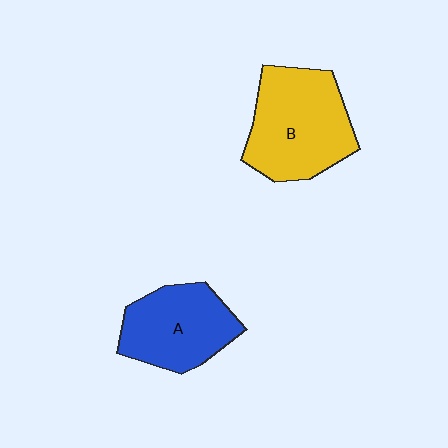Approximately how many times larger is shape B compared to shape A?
Approximately 1.3 times.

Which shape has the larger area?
Shape B (yellow).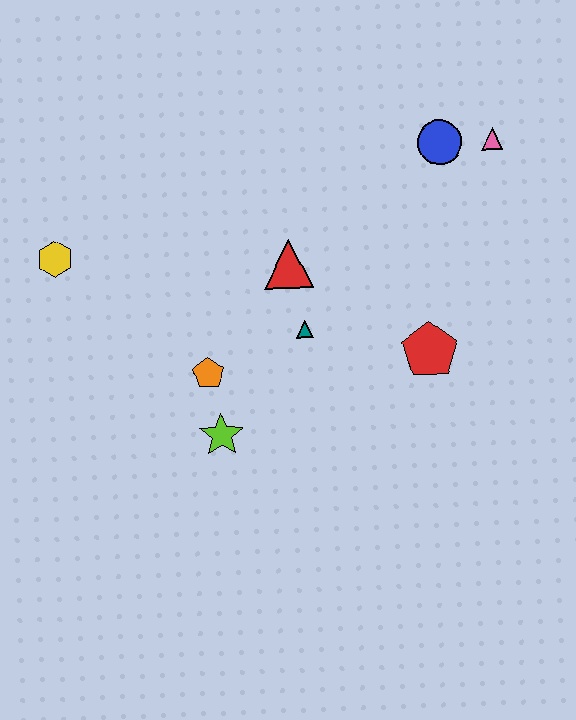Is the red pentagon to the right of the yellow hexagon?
Yes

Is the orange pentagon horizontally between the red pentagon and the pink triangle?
No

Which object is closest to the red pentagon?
The teal triangle is closest to the red pentagon.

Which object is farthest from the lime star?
The pink triangle is farthest from the lime star.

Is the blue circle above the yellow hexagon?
Yes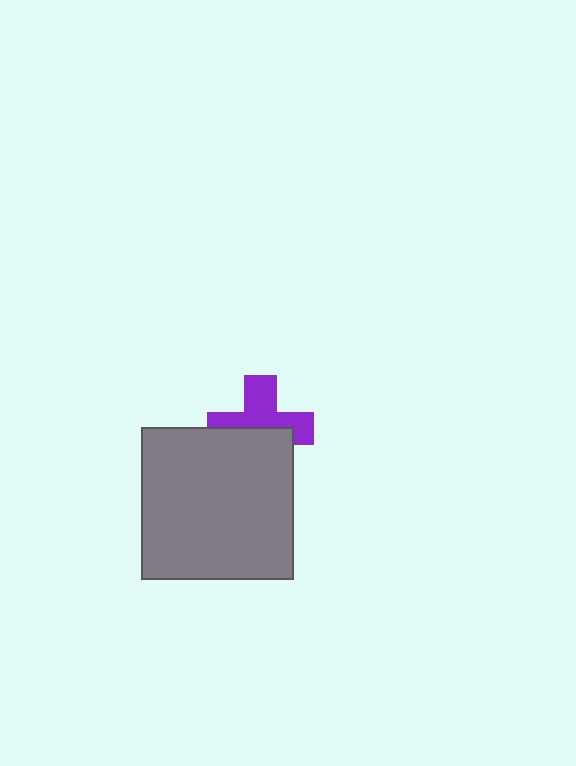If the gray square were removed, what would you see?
You would see the complete purple cross.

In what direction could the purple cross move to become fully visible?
The purple cross could move up. That would shift it out from behind the gray square entirely.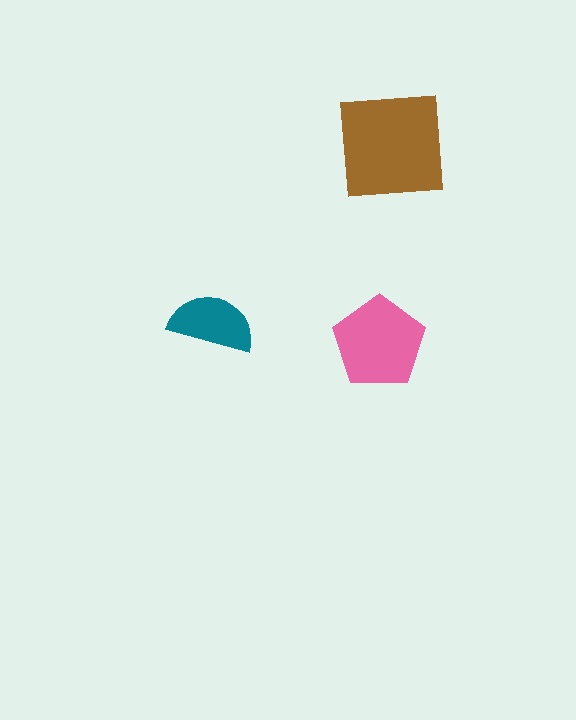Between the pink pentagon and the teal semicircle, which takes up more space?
The pink pentagon.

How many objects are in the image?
There are 3 objects in the image.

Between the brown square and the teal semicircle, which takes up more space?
The brown square.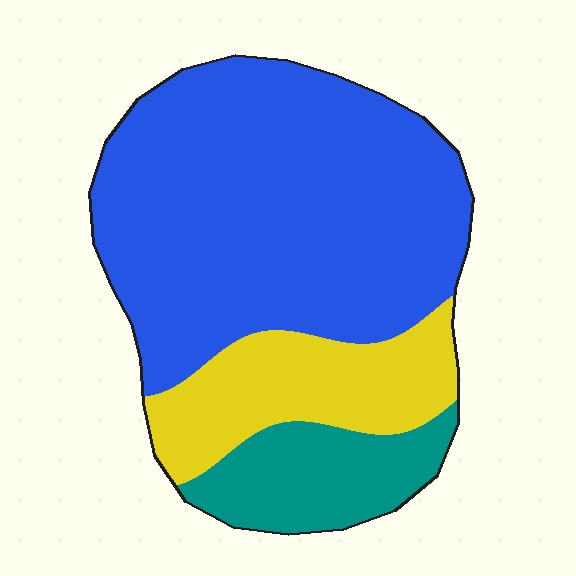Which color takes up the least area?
Teal, at roughly 15%.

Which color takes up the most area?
Blue, at roughly 65%.